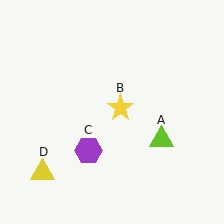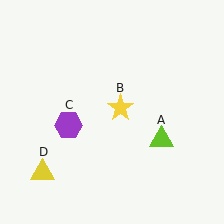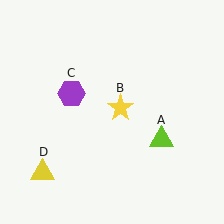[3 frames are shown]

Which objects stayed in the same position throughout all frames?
Lime triangle (object A) and yellow star (object B) and yellow triangle (object D) remained stationary.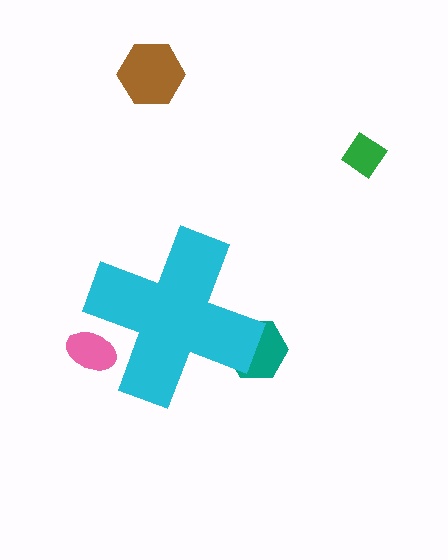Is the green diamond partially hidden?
No, the green diamond is fully visible.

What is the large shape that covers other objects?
A cyan cross.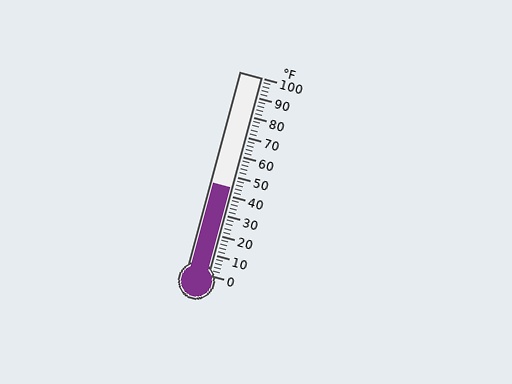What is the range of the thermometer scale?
The thermometer scale ranges from 0°F to 100°F.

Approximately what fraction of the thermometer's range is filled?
The thermometer is filled to approximately 45% of its range.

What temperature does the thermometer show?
The thermometer shows approximately 44°F.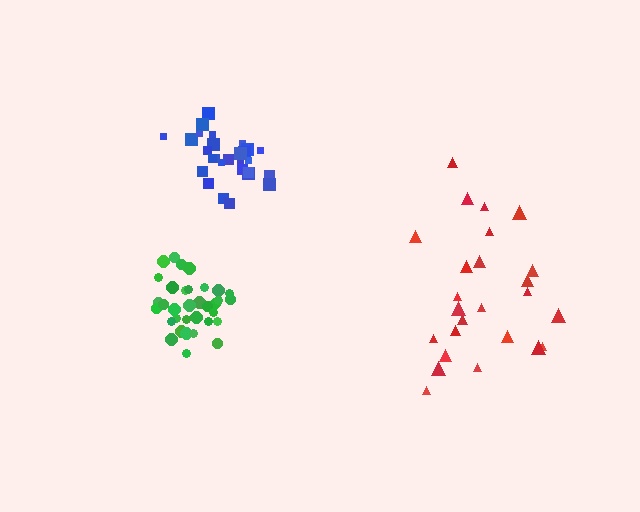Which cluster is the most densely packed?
Green.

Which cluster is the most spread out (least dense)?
Red.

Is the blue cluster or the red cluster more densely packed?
Blue.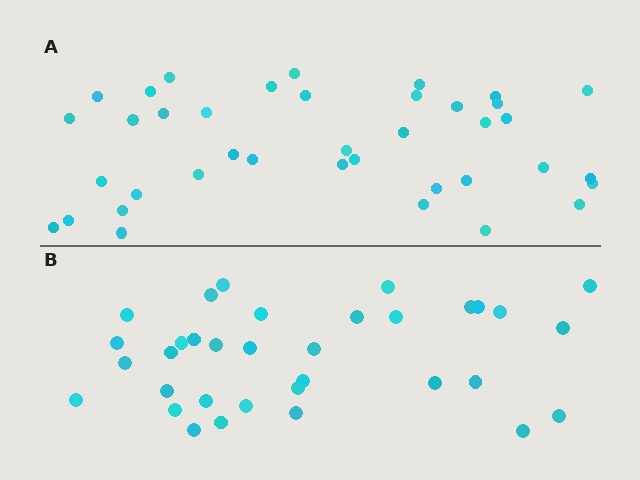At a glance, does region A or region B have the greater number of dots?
Region A (the top region) has more dots.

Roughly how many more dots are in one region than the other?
Region A has about 5 more dots than region B.